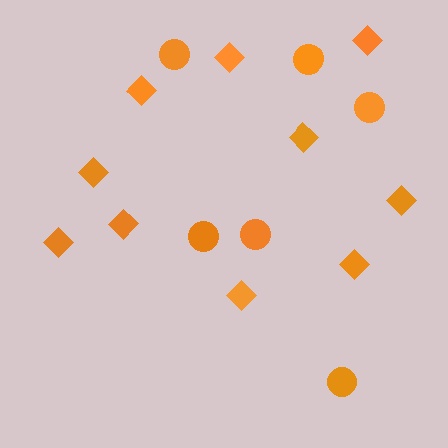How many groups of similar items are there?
There are 2 groups: one group of circles (6) and one group of diamonds (10).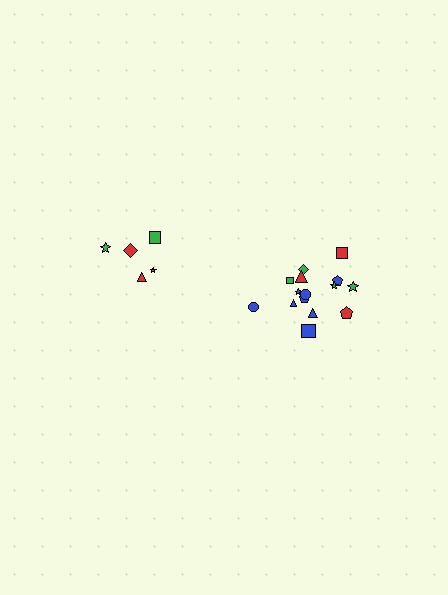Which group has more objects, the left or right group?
The right group.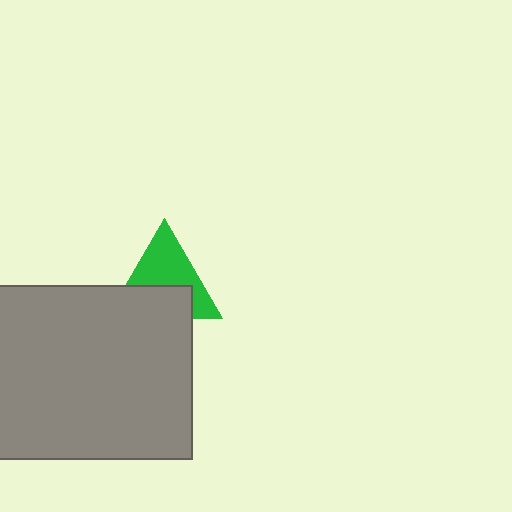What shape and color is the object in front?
The object in front is a gray rectangle.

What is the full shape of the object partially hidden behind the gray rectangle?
The partially hidden object is a green triangle.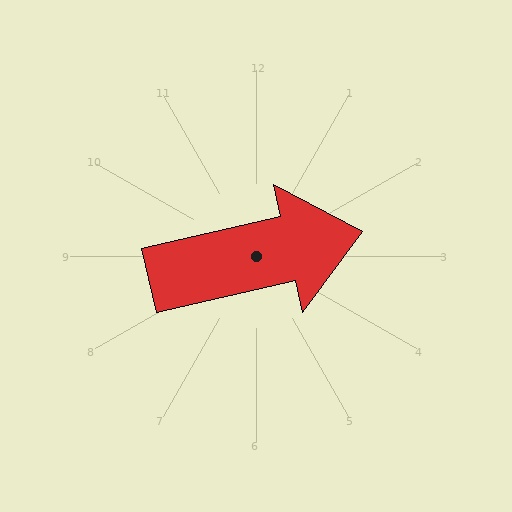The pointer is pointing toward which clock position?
Roughly 3 o'clock.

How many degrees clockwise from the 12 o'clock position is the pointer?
Approximately 77 degrees.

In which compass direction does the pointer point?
East.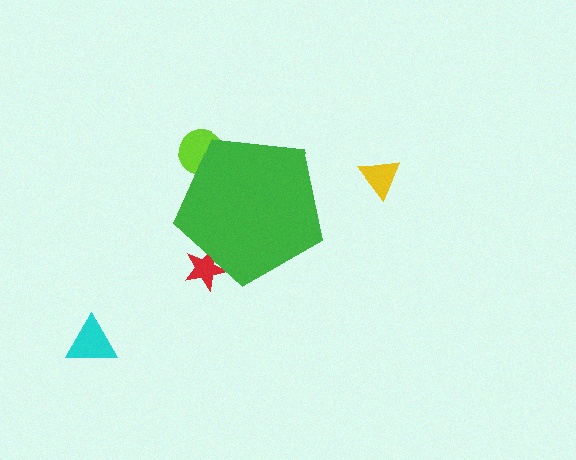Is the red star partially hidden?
Yes, the red star is partially hidden behind the green pentagon.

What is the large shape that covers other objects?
A green pentagon.